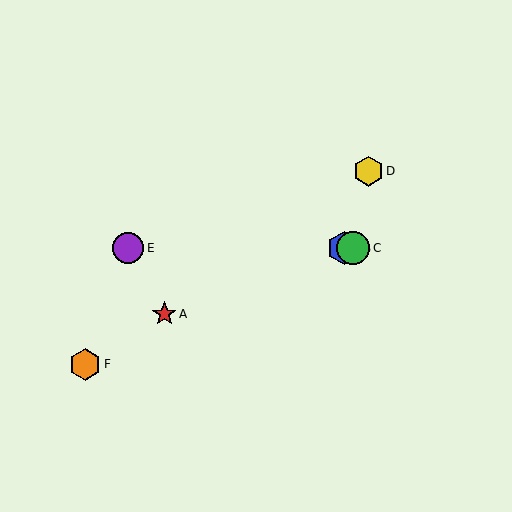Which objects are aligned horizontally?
Objects B, C, E are aligned horizontally.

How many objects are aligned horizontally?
3 objects (B, C, E) are aligned horizontally.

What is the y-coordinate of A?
Object A is at y≈314.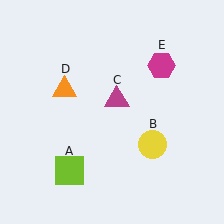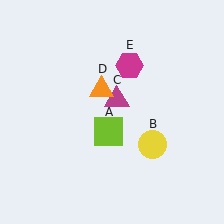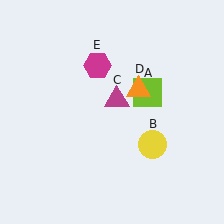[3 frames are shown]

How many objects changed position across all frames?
3 objects changed position: lime square (object A), orange triangle (object D), magenta hexagon (object E).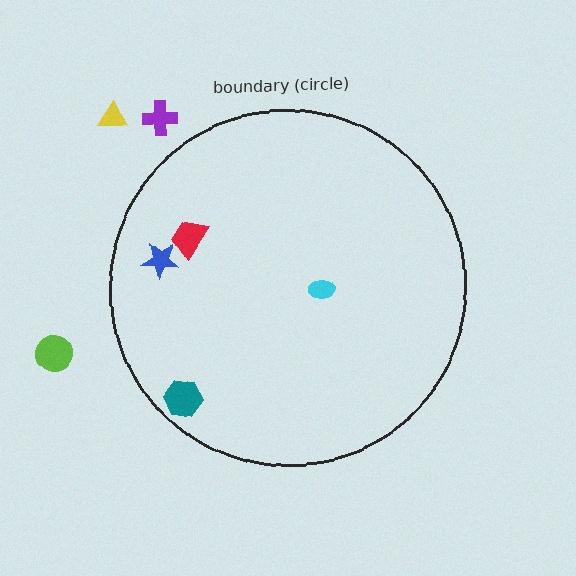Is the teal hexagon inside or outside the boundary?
Inside.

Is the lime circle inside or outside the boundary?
Outside.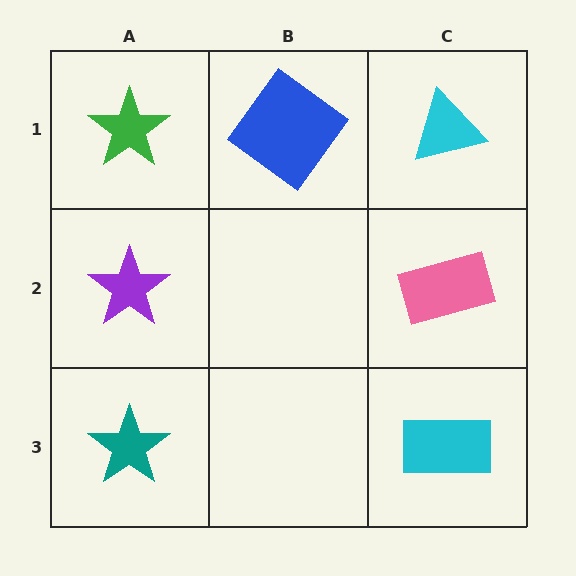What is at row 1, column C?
A cyan triangle.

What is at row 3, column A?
A teal star.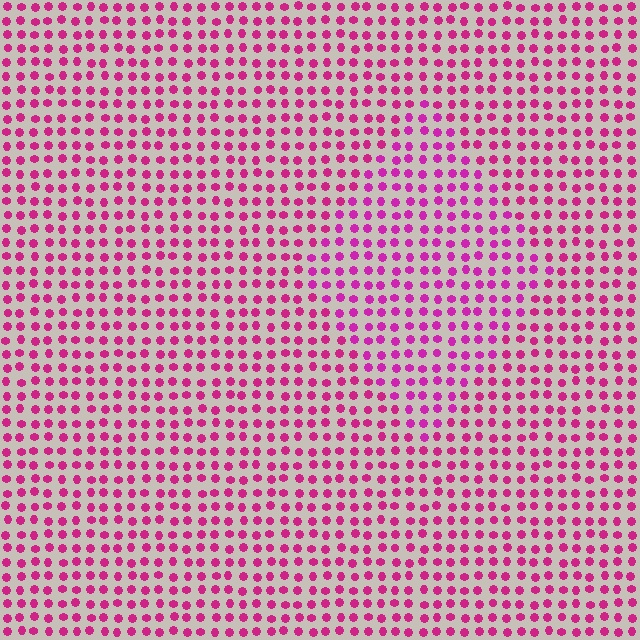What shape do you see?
I see a diamond.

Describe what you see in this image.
The image is filled with small magenta elements in a uniform arrangement. A diamond-shaped region is visible where the elements are tinted to a slightly different hue, forming a subtle color boundary.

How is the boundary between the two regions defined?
The boundary is defined purely by a slight shift in hue (about 15 degrees). Spacing, size, and orientation are identical on both sides.